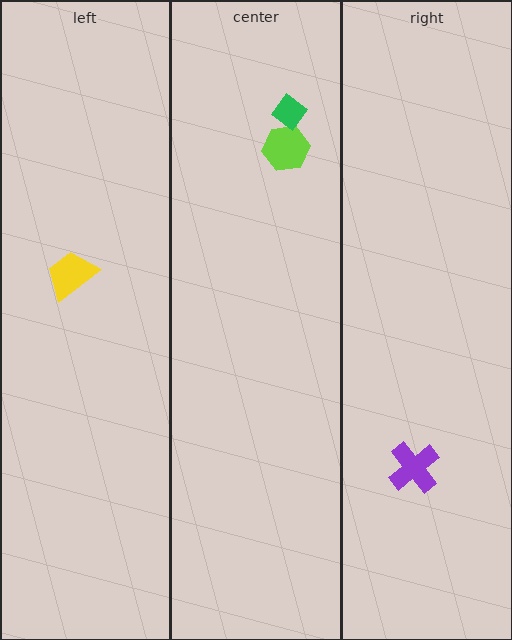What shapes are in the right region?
The purple cross.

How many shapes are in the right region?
1.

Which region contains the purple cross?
The right region.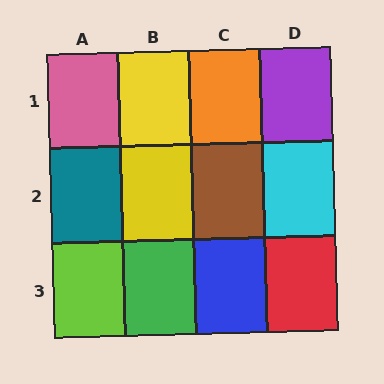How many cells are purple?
1 cell is purple.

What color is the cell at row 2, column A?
Teal.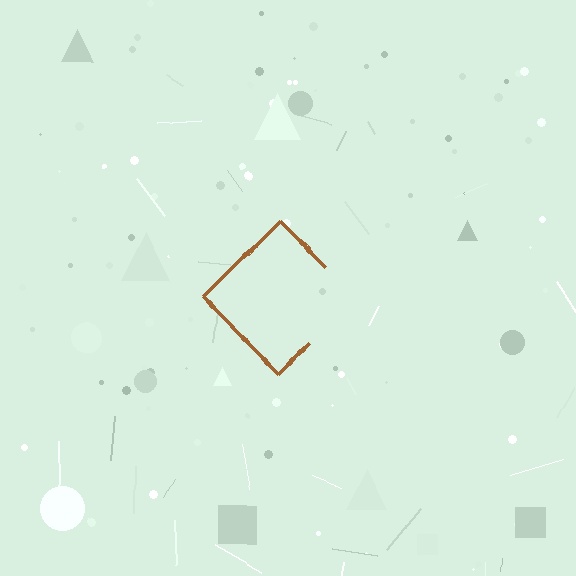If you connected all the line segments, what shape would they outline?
They would outline a diamond.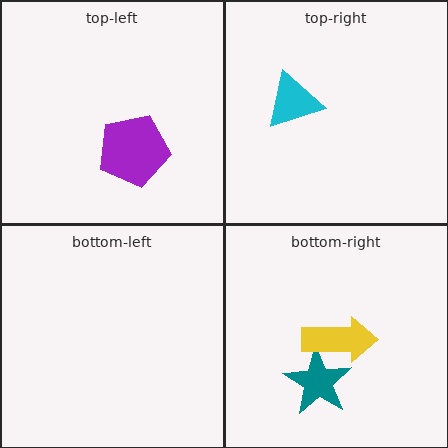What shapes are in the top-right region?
The cyan triangle.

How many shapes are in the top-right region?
1.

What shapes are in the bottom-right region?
The teal star, the yellow arrow.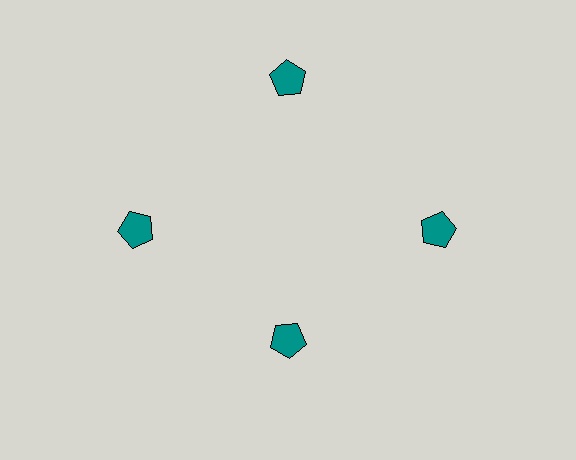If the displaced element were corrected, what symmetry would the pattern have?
It would have 4-fold rotational symmetry — the pattern would map onto itself every 90 degrees.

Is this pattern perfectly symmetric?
No. The 4 teal pentagons are arranged in a ring, but one element near the 6 o'clock position is pulled inward toward the center, breaking the 4-fold rotational symmetry.